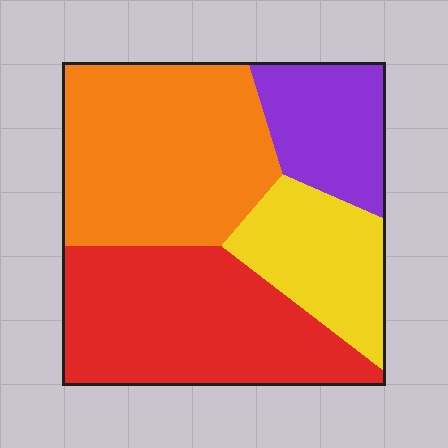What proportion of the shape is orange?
Orange takes up about one third (1/3) of the shape.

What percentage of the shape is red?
Red covers roughly 35% of the shape.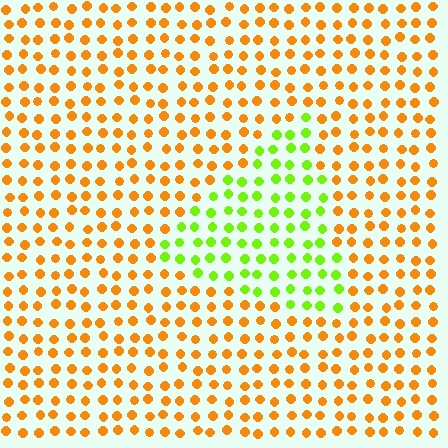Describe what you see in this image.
The image is filled with small orange elements in a uniform arrangement. A triangle-shaped region is visible where the elements are tinted to a slightly different hue, forming a subtle color boundary.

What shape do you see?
I see a triangle.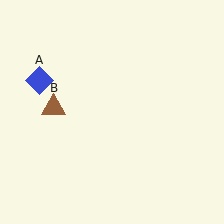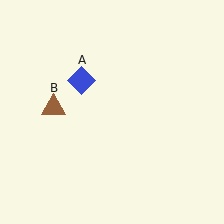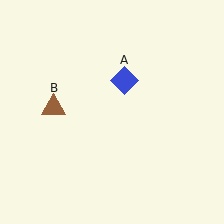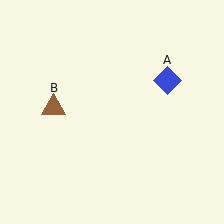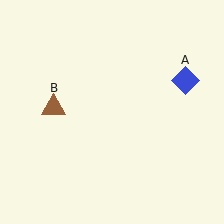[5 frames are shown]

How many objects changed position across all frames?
1 object changed position: blue diamond (object A).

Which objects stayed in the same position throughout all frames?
Brown triangle (object B) remained stationary.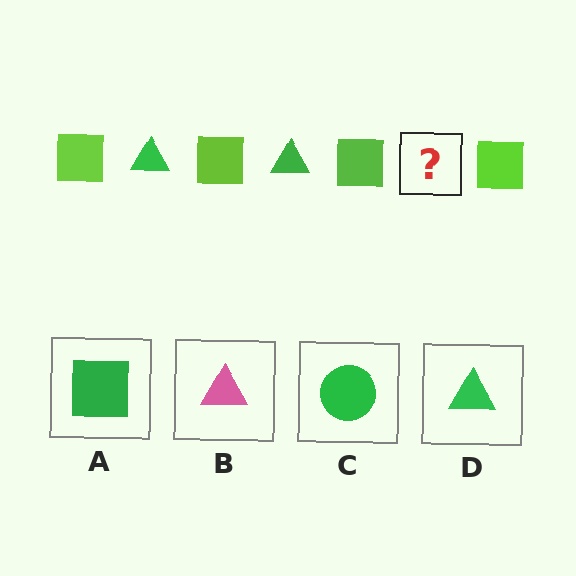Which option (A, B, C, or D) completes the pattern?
D.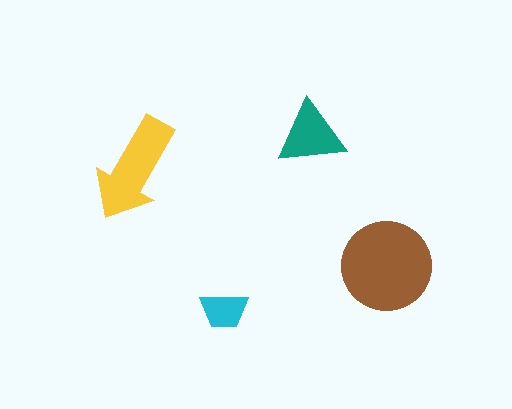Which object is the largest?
The brown circle.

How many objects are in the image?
There are 4 objects in the image.